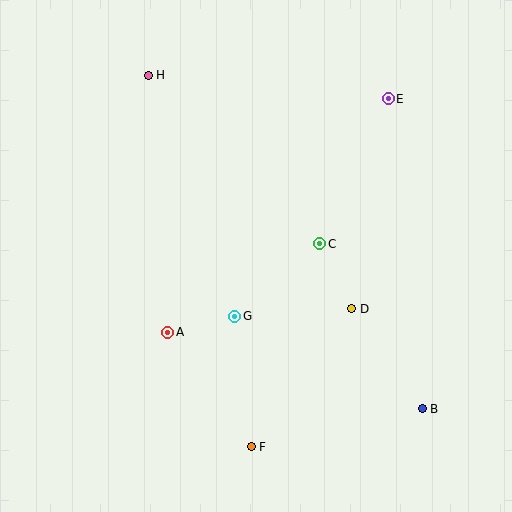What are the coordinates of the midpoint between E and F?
The midpoint between E and F is at (320, 273).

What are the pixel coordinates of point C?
Point C is at (320, 244).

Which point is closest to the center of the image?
Point G at (235, 316) is closest to the center.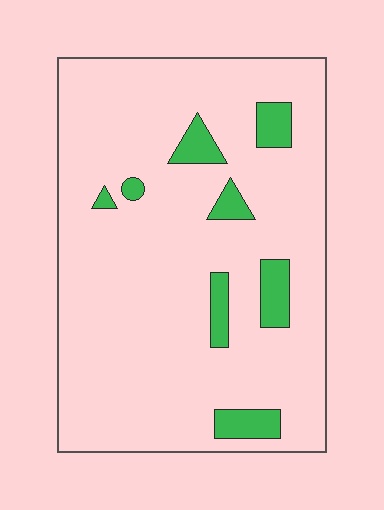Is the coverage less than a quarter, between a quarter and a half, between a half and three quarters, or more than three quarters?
Less than a quarter.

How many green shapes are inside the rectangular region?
8.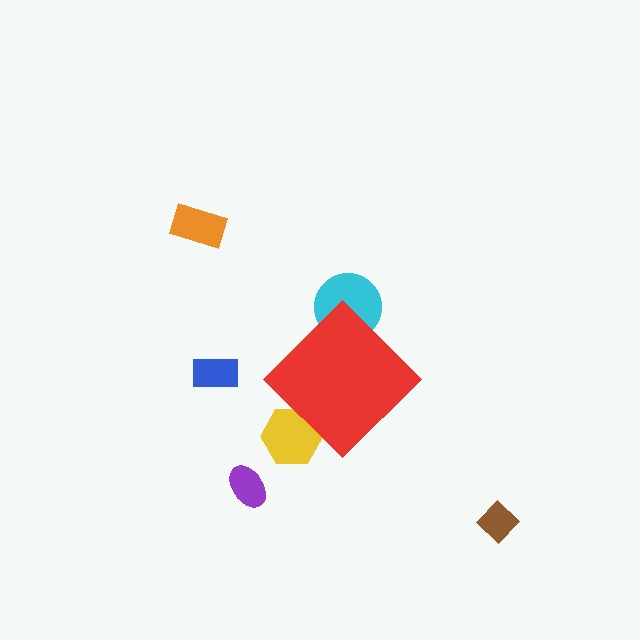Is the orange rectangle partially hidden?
No, the orange rectangle is fully visible.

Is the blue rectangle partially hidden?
No, the blue rectangle is fully visible.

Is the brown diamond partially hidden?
No, the brown diamond is fully visible.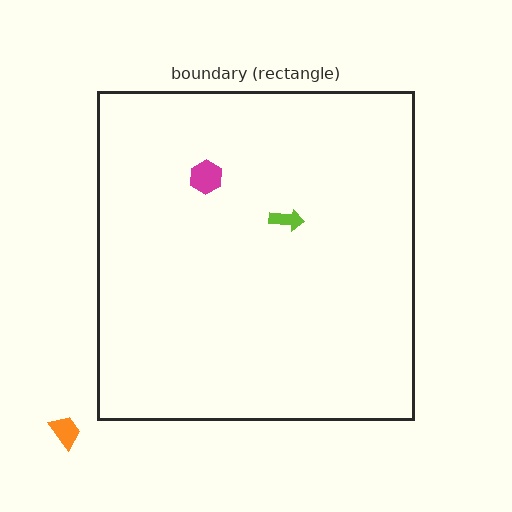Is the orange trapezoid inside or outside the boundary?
Outside.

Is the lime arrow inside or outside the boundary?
Inside.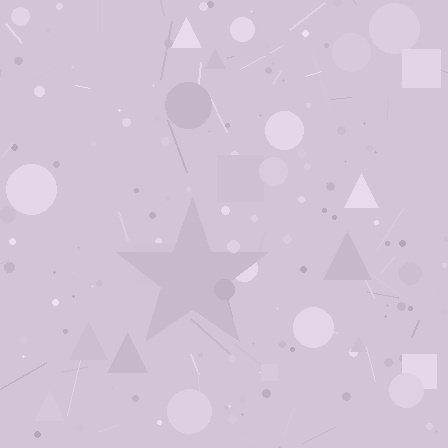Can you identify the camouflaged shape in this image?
The camouflaged shape is a star.